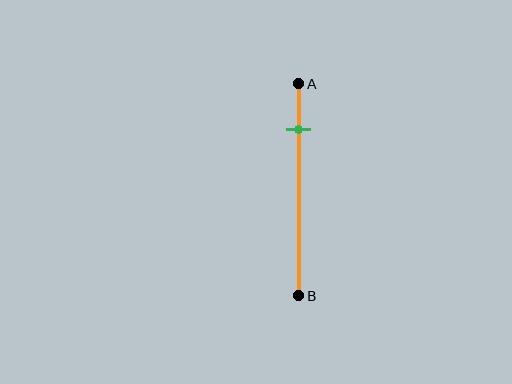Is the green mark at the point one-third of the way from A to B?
No, the mark is at about 20% from A, not at the 33% one-third point.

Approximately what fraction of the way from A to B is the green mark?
The green mark is approximately 20% of the way from A to B.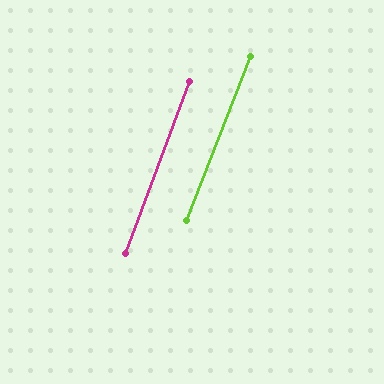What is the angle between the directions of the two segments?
Approximately 1 degree.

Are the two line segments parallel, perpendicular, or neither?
Parallel — their directions differ by only 0.9°.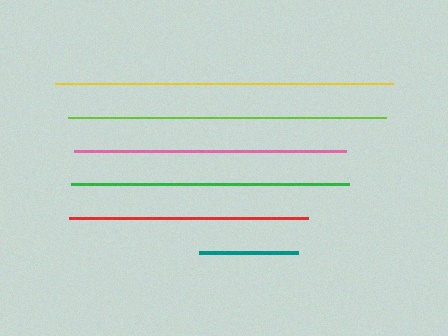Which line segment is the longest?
The yellow line is the longest at approximately 338 pixels.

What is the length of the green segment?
The green segment is approximately 278 pixels long.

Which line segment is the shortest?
The teal line is the shortest at approximately 99 pixels.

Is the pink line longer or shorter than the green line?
The green line is longer than the pink line.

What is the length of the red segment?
The red segment is approximately 239 pixels long.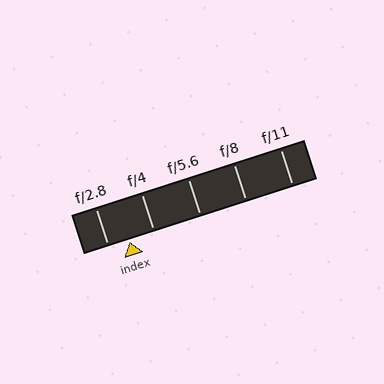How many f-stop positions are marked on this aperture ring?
There are 5 f-stop positions marked.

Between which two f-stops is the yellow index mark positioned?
The index mark is between f/2.8 and f/4.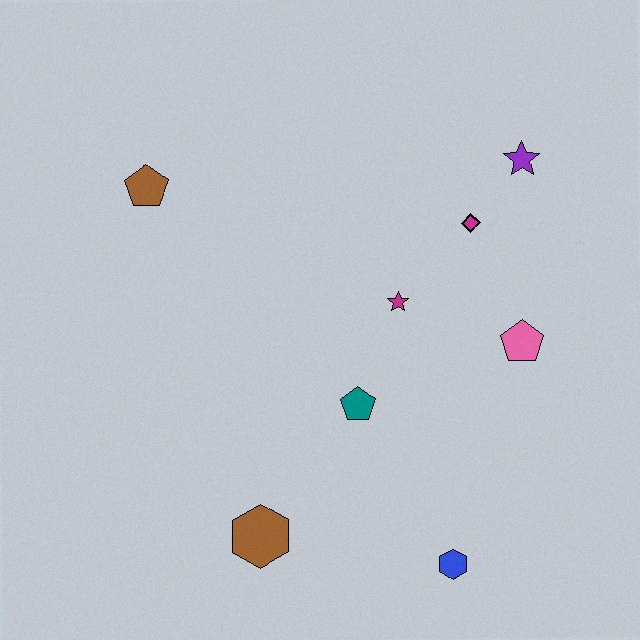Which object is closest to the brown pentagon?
The magenta star is closest to the brown pentagon.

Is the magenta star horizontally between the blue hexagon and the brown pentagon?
Yes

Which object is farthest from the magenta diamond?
The brown hexagon is farthest from the magenta diamond.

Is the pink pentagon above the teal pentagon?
Yes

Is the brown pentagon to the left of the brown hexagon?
Yes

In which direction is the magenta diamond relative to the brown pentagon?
The magenta diamond is to the right of the brown pentagon.